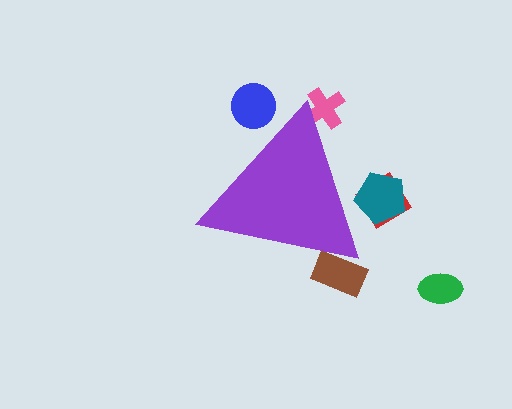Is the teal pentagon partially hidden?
Yes, the teal pentagon is partially hidden behind the purple triangle.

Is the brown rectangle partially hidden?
Yes, the brown rectangle is partially hidden behind the purple triangle.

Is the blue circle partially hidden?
Yes, the blue circle is partially hidden behind the purple triangle.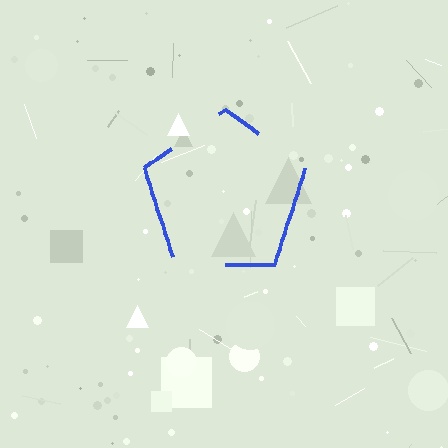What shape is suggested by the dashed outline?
The dashed outline suggests a pentagon.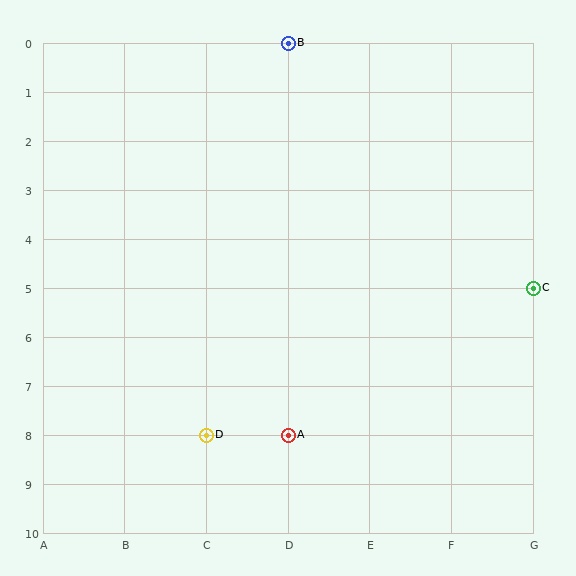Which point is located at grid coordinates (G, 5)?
Point C is at (G, 5).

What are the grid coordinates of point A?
Point A is at grid coordinates (D, 8).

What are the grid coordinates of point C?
Point C is at grid coordinates (G, 5).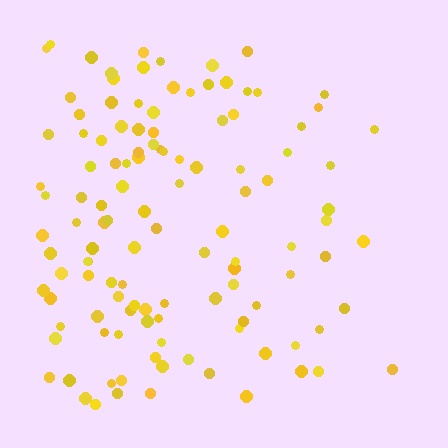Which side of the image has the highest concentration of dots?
The left.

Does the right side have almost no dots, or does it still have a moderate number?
Still a moderate number, just noticeably fewer than the left.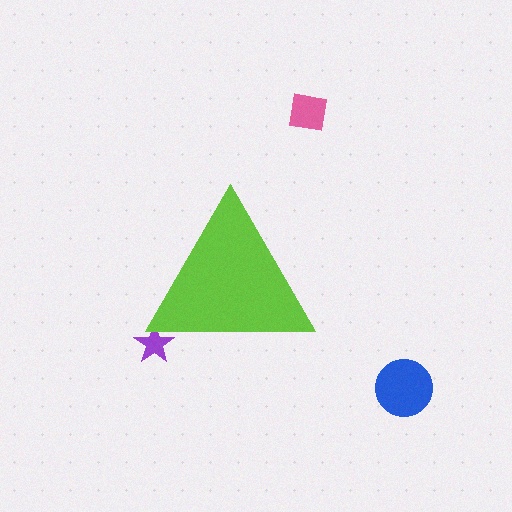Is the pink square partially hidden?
No, the pink square is fully visible.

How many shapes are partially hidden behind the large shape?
1 shape is partially hidden.